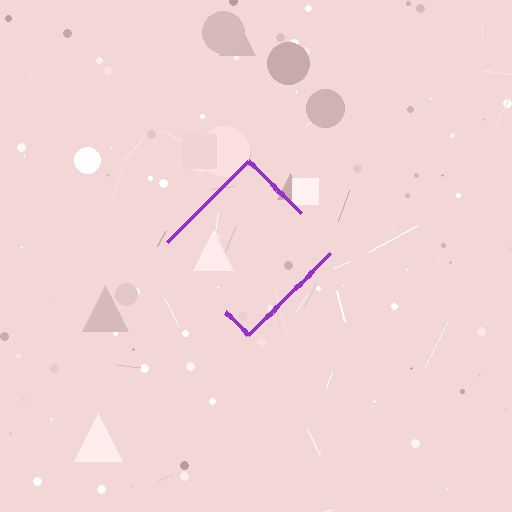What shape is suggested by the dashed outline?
The dashed outline suggests a diamond.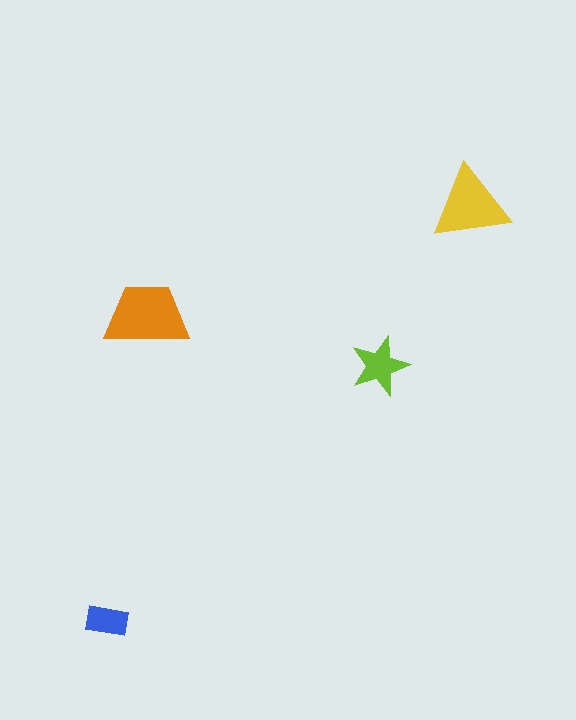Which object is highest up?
The yellow triangle is topmost.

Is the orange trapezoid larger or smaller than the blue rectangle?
Larger.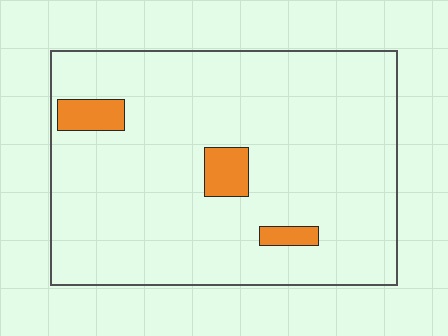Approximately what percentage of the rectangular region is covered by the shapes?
Approximately 5%.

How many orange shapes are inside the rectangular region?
3.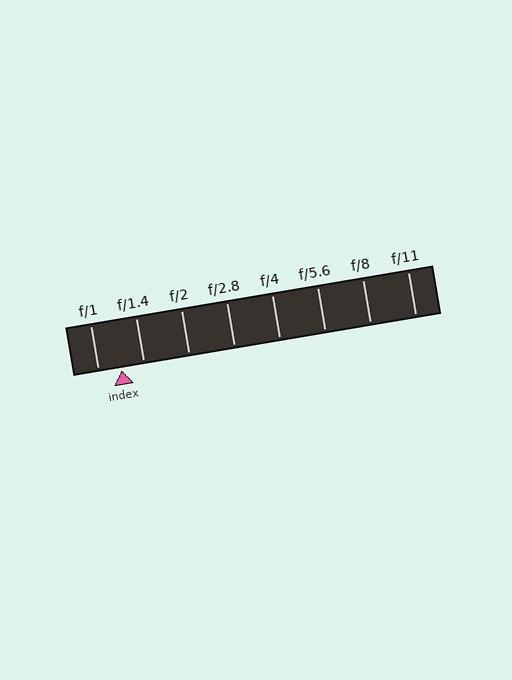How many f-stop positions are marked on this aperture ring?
There are 8 f-stop positions marked.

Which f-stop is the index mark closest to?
The index mark is closest to f/1.4.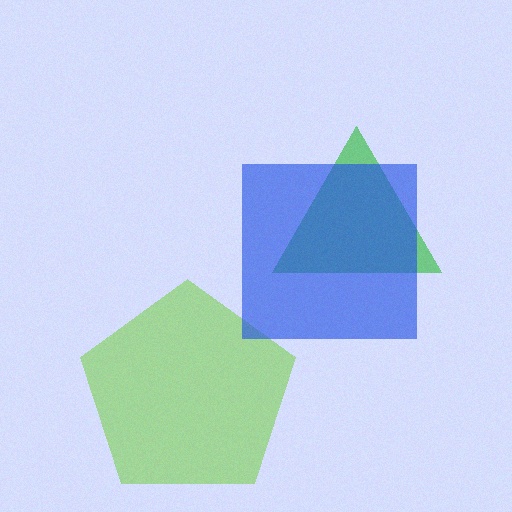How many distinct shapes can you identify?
There are 3 distinct shapes: a lime pentagon, a green triangle, a blue square.